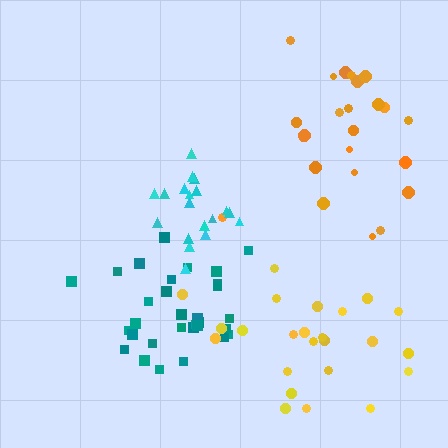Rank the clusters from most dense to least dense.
cyan, teal, orange, yellow.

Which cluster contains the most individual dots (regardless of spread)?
Teal (31).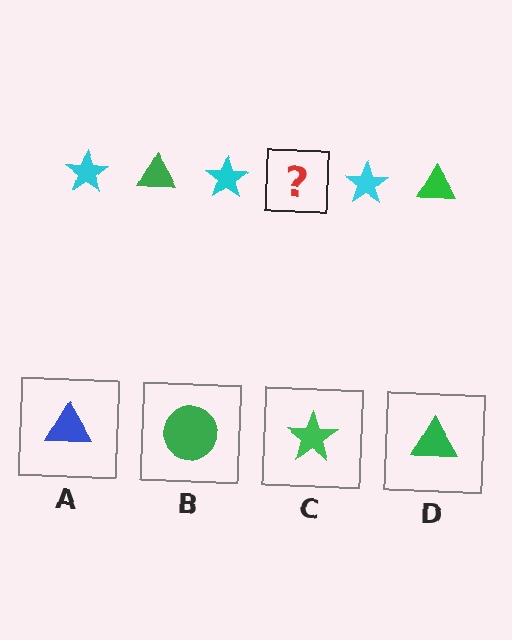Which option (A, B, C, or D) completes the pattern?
D.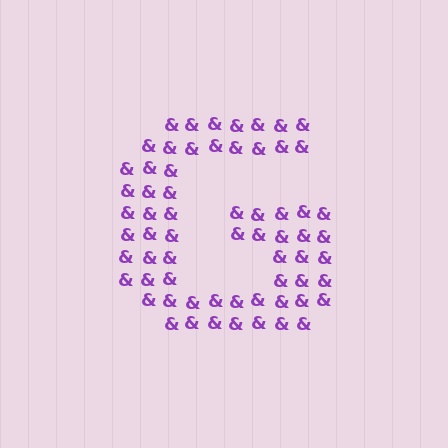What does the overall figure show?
The overall figure shows the letter G.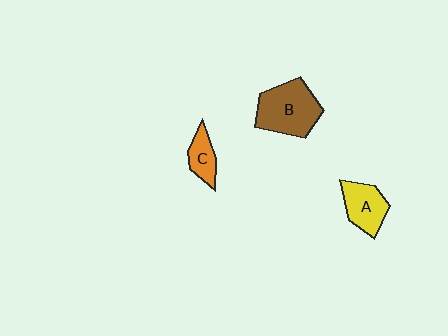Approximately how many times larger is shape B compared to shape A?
Approximately 1.6 times.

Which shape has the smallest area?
Shape C (orange).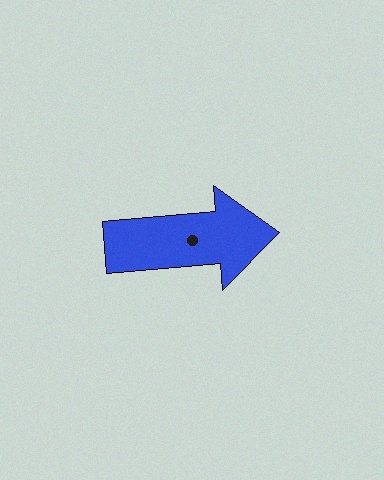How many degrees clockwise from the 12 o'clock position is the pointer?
Approximately 85 degrees.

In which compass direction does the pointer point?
East.